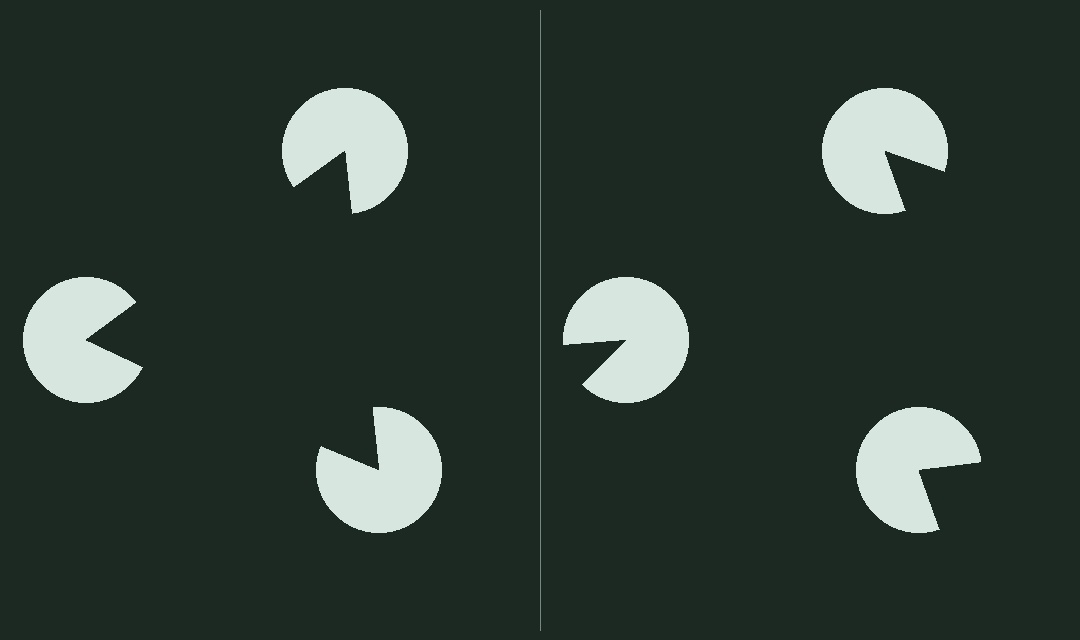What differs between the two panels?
The pac-man discs are positioned identically on both sides; only the wedge orientations differ. On the left they align to a triangle; on the right they are misaligned.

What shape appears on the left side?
An illusory triangle.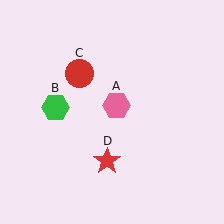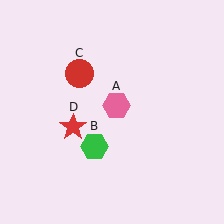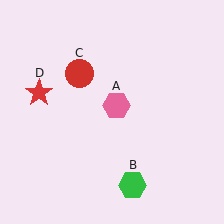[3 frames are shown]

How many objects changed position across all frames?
2 objects changed position: green hexagon (object B), red star (object D).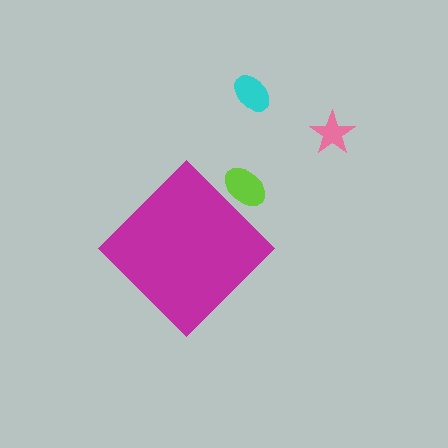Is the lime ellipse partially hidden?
Yes, the lime ellipse is partially hidden behind the magenta diamond.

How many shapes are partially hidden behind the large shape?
1 shape is partially hidden.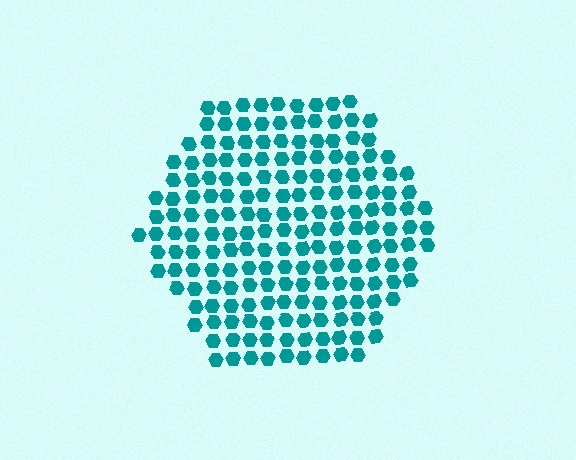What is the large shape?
The large shape is a hexagon.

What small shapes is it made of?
It is made of small hexagons.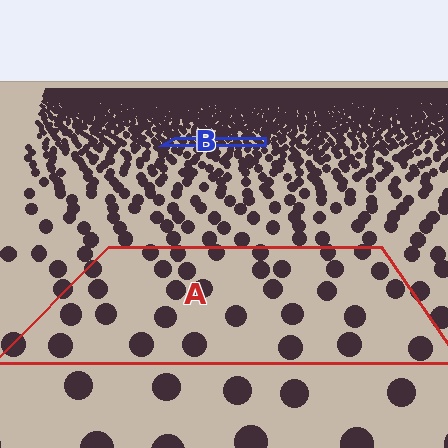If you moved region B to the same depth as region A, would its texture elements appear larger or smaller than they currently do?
They would appear larger. At a closer depth, the same texture elements are projected at a bigger on-screen size.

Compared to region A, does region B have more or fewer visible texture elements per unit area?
Region B has more texture elements per unit area — they are packed more densely because it is farther away.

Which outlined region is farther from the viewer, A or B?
Region B is farther from the viewer — the texture elements inside it appear smaller and more densely packed.